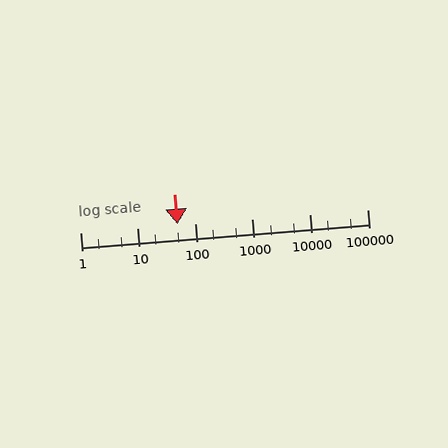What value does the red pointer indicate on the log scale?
The pointer indicates approximately 49.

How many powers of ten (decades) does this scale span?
The scale spans 5 decades, from 1 to 100000.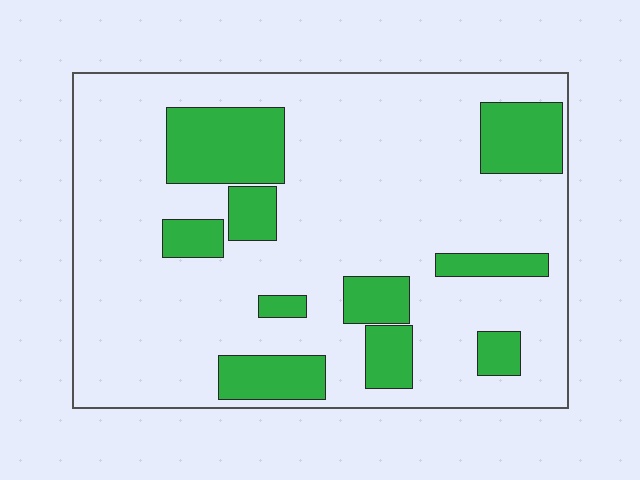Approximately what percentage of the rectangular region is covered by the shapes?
Approximately 20%.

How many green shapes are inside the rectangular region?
10.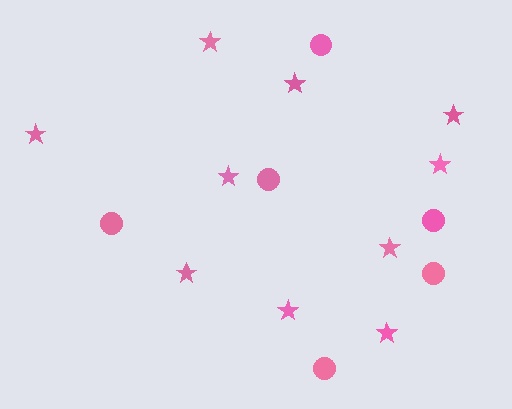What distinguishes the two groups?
There are 2 groups: one group of circles (6) and one group of stars (10).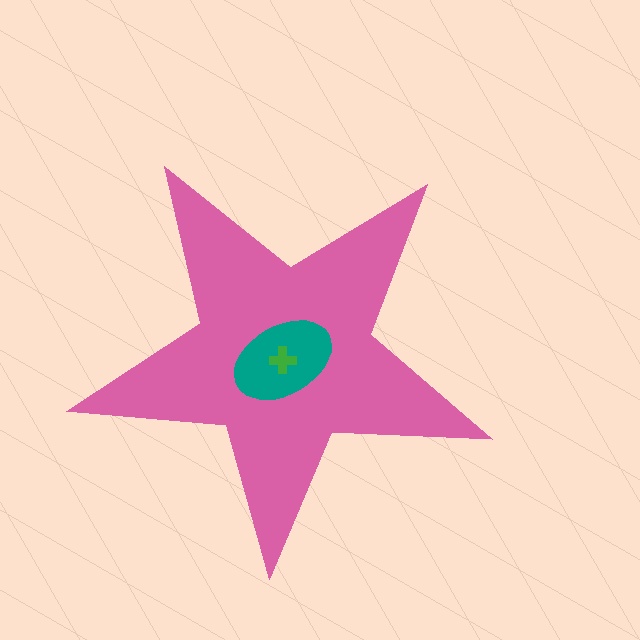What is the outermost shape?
The pink star.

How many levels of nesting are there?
3.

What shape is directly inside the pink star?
The teal ellipse.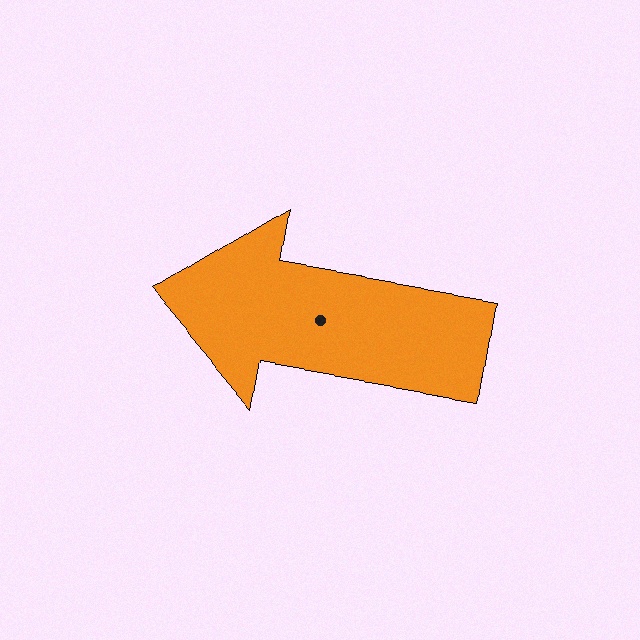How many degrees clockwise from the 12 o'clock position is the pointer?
Approximately 279 degrees.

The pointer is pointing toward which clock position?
Roughly 9 o'clock.